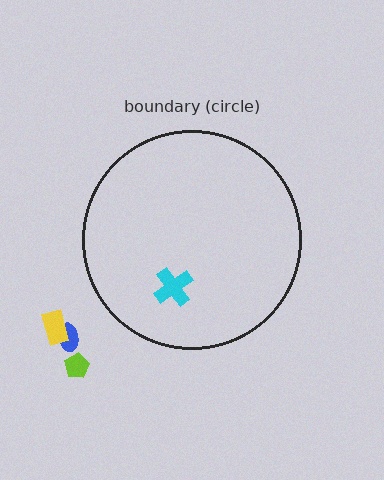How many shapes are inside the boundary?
1 inside, 3 outside.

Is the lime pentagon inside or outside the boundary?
Outside.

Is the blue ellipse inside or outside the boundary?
Outside.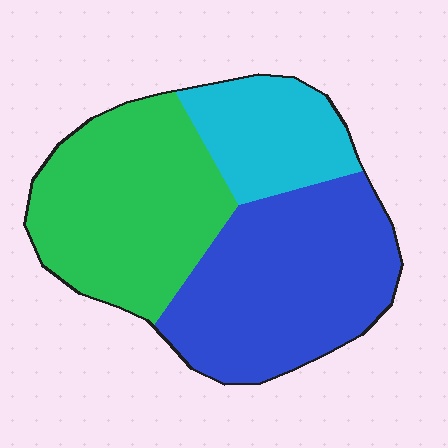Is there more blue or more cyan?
Blue.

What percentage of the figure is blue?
Blue takes up about two fifths (2/5) of the figure.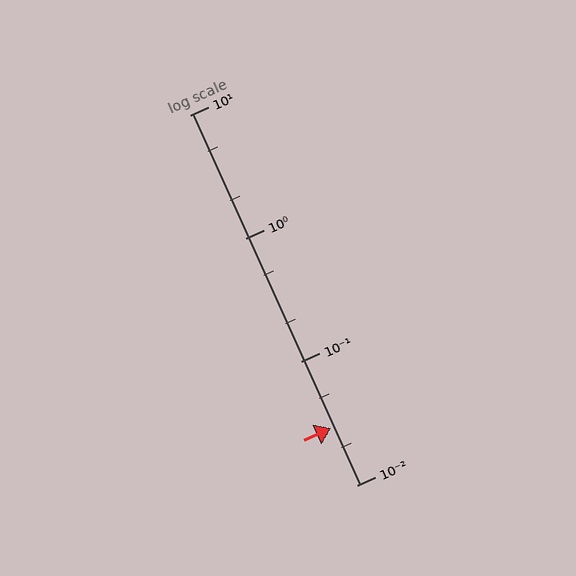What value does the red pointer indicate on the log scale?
The pointer indicates approximately 0.029.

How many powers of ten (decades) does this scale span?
The scale spans 3 decades, from 0.01 to 10.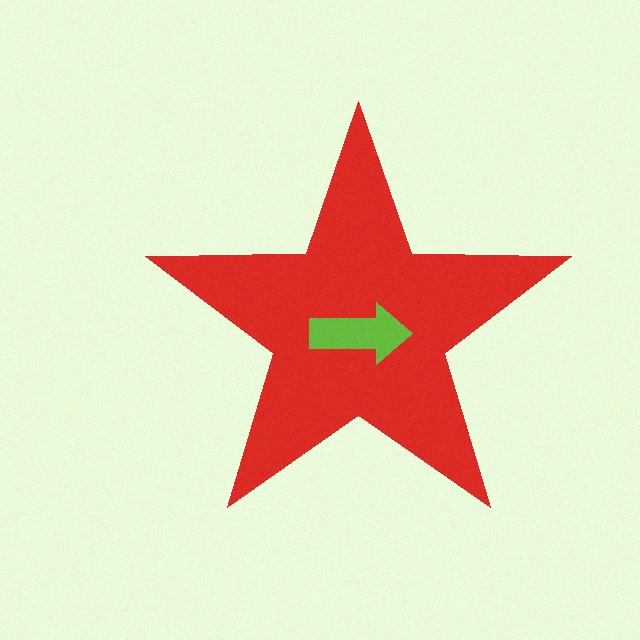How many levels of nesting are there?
2.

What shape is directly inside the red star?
The lime arrow.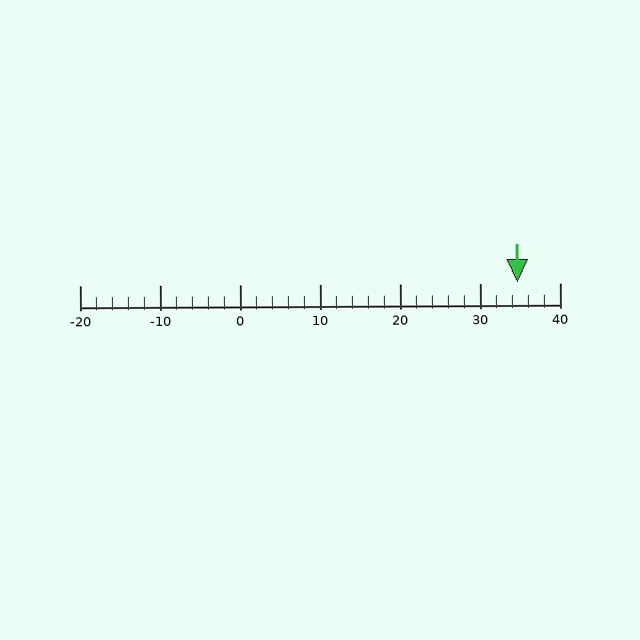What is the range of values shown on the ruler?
The ruler shows values from -20 to 40.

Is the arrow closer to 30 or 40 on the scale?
The arrow is closer to 30.